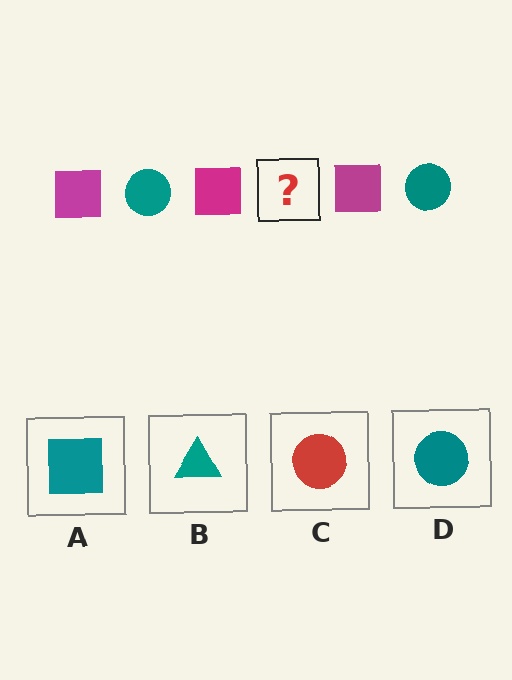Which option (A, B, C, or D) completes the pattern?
D.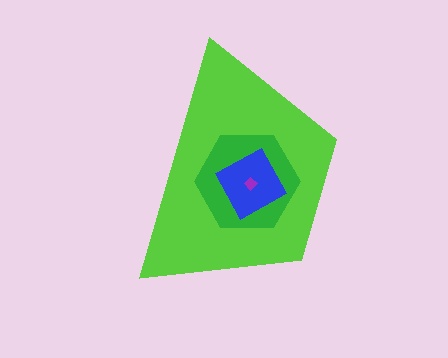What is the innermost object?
The purple diamond.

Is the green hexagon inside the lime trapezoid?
Yes.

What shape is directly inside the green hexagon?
The blue square.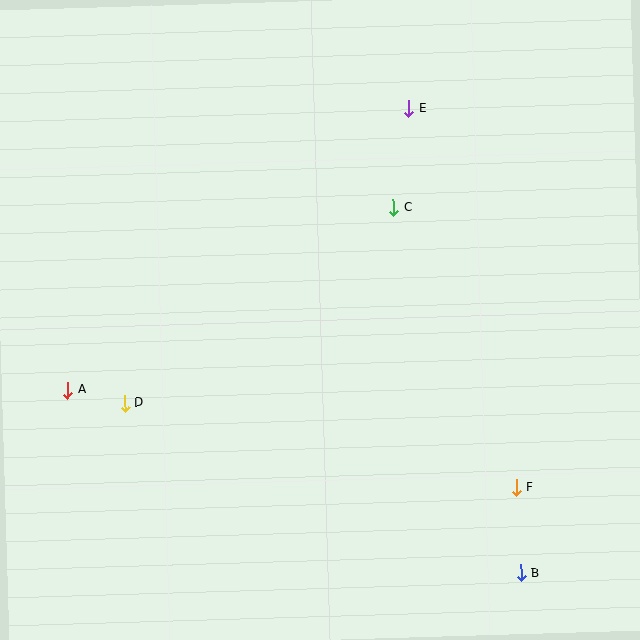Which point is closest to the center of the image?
Point C at (393, 207) is closest to the center.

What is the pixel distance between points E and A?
The distance between E and A is 442 pixels.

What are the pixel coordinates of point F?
Point F is at (516, 487).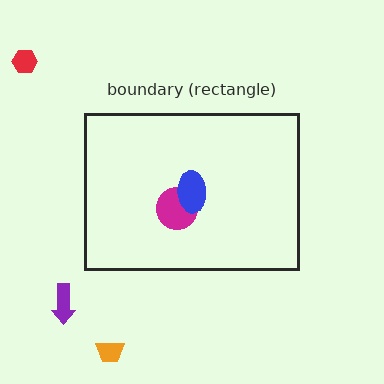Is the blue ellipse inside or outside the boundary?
Inside.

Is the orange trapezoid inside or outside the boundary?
Outside.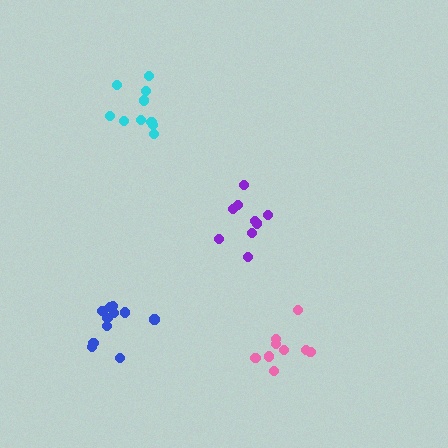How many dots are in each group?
Group 1: 10 dots, Group 2: 11 dots, Group 3: 9 dots, Group 4: 9 dots (39 total).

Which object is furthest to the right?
The pink cluster is rightmost.